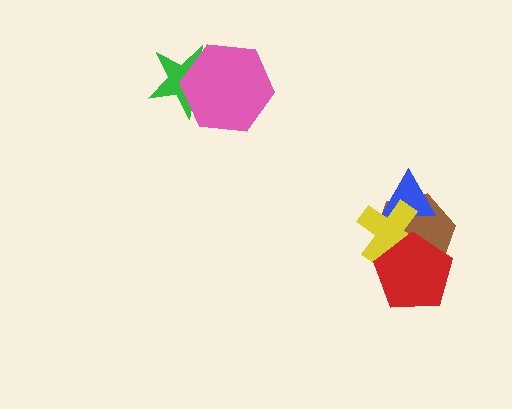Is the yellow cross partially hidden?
Yes, it is partially covered by another shape.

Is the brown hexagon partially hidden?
Yes, it is partially covered by another shape.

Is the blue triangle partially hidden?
Yes, it is partially covered by another shape.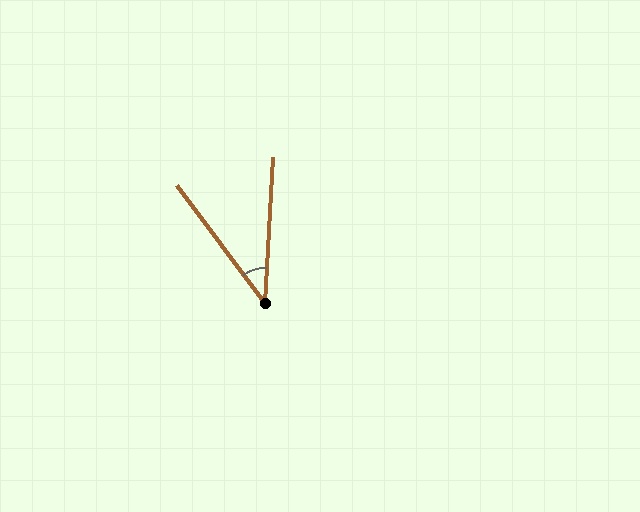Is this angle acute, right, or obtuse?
It is acute.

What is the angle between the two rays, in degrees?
Approximately 40 degrees.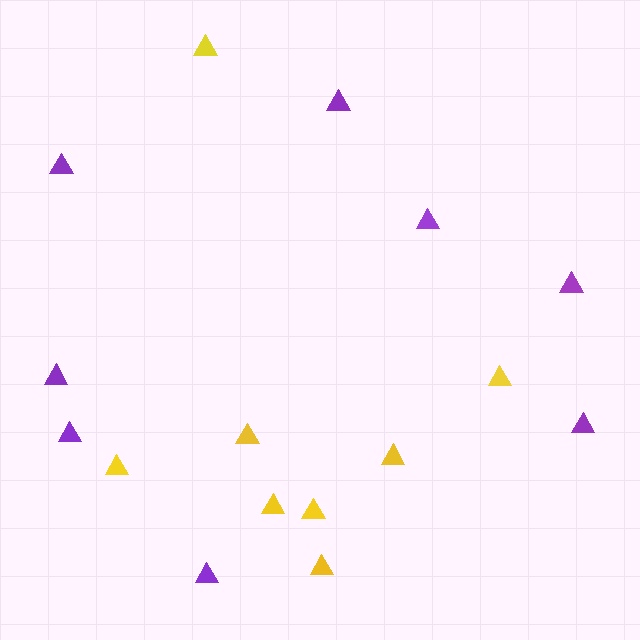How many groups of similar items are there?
There are 2 groups: one group of yellow triangles (8) and one group of purple triangles (8).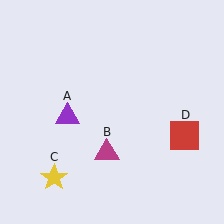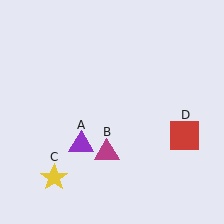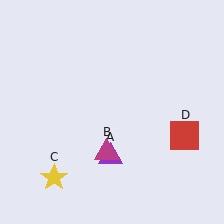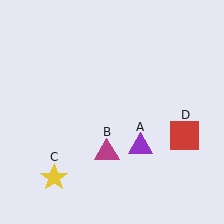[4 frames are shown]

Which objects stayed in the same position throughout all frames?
Magenta triangle (object B) and yellow star (object C) and red square (object D) remained stationary.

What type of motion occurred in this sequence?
The purple triangle (object A) rotated counterclockwise around the center of the scene.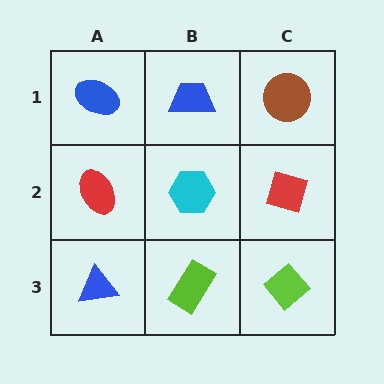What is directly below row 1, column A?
A red ellipse.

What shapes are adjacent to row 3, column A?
A red ellipse (row 2, column A), a lime rectangle (row 3, column B).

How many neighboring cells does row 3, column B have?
3.